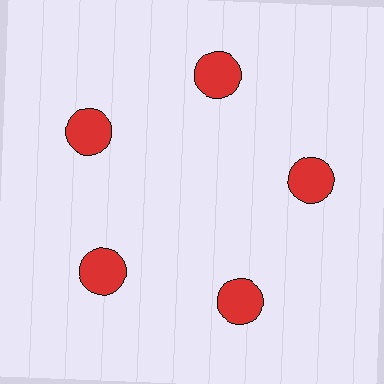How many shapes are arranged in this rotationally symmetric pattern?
There are 5 shapes, arranged in 5 groups of 1.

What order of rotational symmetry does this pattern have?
This pattern has 5-fold rotational symmetry.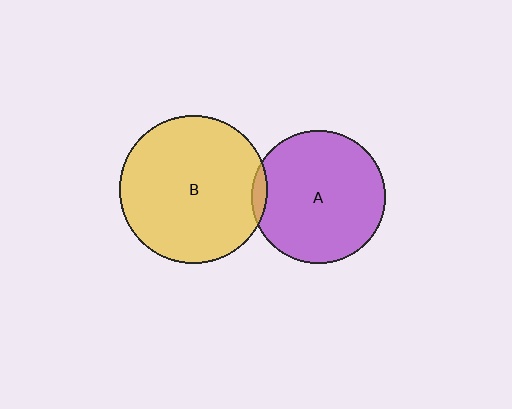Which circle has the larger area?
Circle B (yellow).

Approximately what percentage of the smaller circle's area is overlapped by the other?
Approximately 5%.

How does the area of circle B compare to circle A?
Approximately 1.2 times.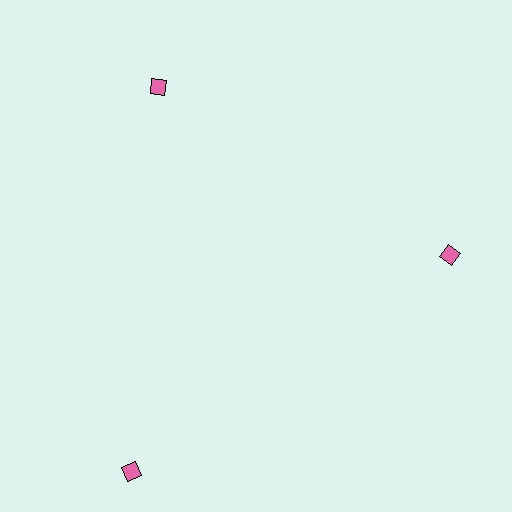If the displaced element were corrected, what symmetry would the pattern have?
It would have 3-fold rotational symmetry — the pattern would map onto itself every 120 degrees.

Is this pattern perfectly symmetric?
No. The 3 pink diamonds are arranged in a ring, but one element near the 7 o'clock position is pushed outward from the center, breaking the 3-fold rotational symmetry.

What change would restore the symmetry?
The symmetry would be restored by moving it inward, back onto the ring so that all 3 diamonds sit at equal angles and equal distance from the center.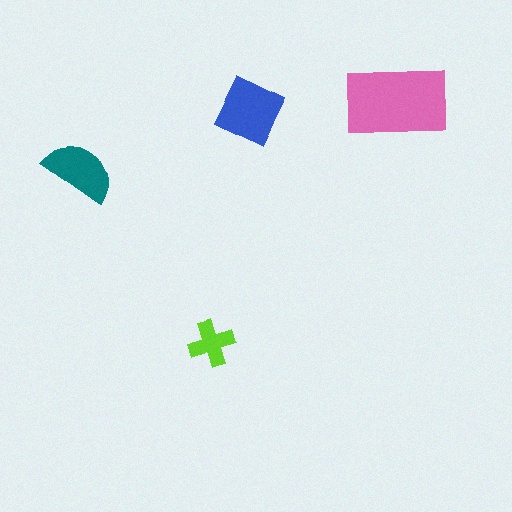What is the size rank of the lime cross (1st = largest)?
4th.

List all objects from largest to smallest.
The pink rectangle, the blue diamond, the teal semicircle, the lime cross.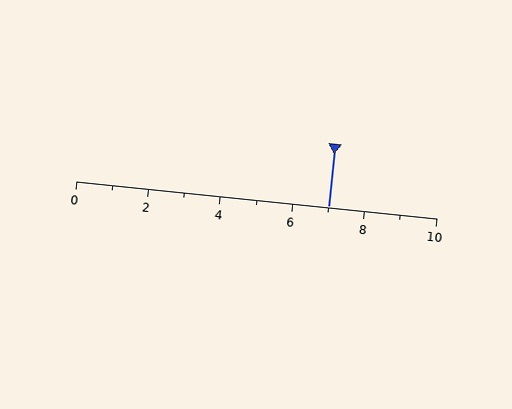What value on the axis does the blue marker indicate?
The marker indicates approximately 7.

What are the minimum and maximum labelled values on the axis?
The axis runs from 0 to 10.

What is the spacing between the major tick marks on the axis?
The major ticks are spaced 2 apart.